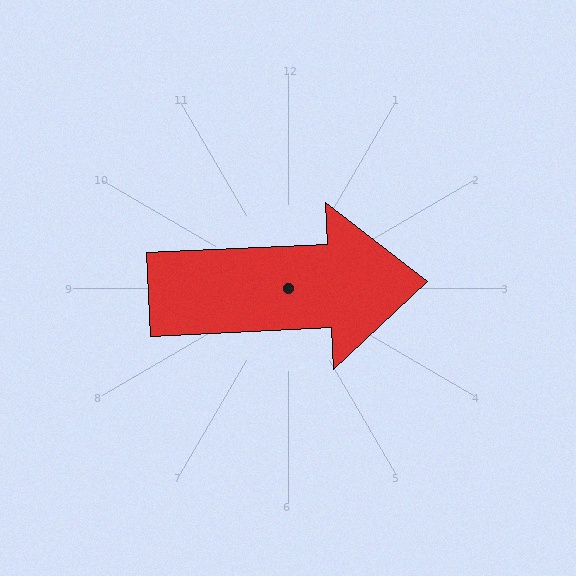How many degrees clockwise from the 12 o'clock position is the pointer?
Approximately 87 degrees.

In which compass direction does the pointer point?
East.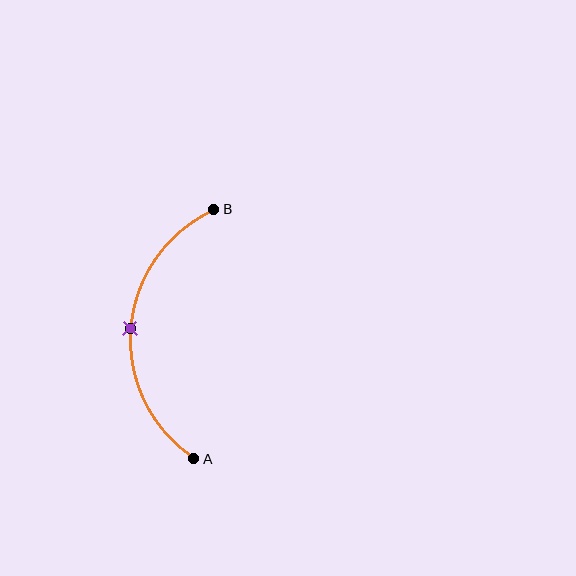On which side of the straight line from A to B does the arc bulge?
The arc bulges to the left of the straight line connecting A and B.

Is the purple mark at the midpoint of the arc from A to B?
Yes. The purple mark lies on the arc at equal arc-length from both A and B — it is the arc midpoint.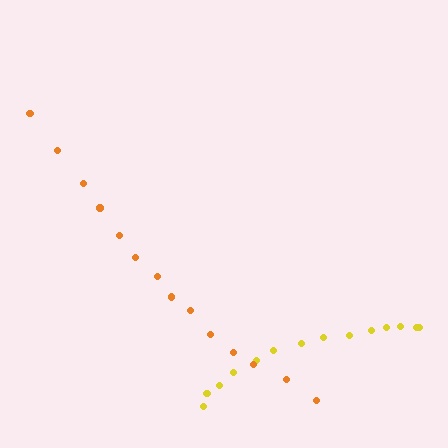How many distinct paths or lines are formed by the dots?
There are 2 distinct paths.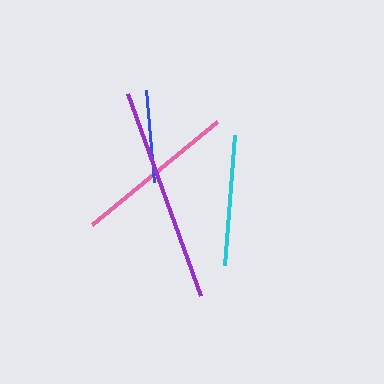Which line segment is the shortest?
The blue line is the shortest at approximately 92 pixels.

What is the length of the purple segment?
The purple segment is approximately 214 pixels long.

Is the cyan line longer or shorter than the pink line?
The pink line is longer than the cyan line.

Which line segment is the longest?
The purple line is the longest at approximately 214 pixels.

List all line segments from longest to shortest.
From longest to shortest: purple, pink, cyan, blue.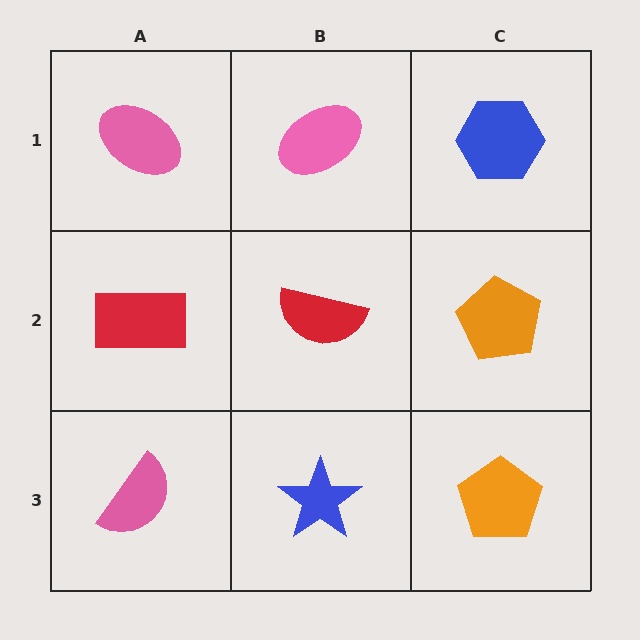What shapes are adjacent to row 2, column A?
A pink ellipse (row 1, column A), a pink semicircle (row 3, column A), a red semicircle (row 2, column B).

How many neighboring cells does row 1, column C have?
2.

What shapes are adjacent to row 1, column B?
A red semicircle (row 2, column B), a pink ellipse (row 1, column A), a blue hexagon (row 1, column C).